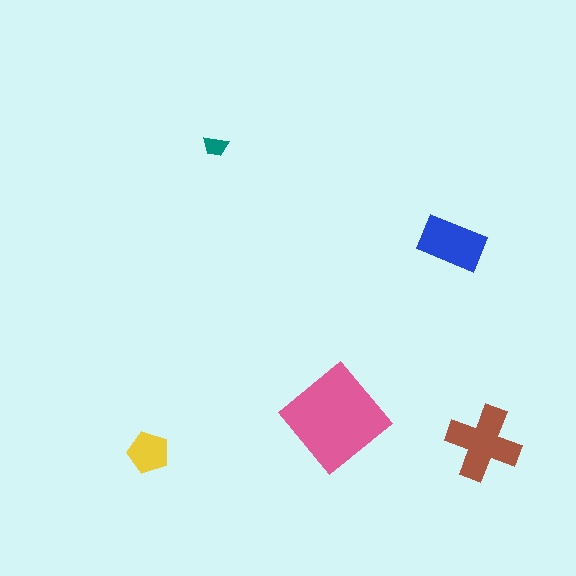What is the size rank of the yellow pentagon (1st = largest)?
4th.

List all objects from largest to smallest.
The pink diamond, the brown cross, the blue rectangle, the yellow pentagon, the teal trapezoid.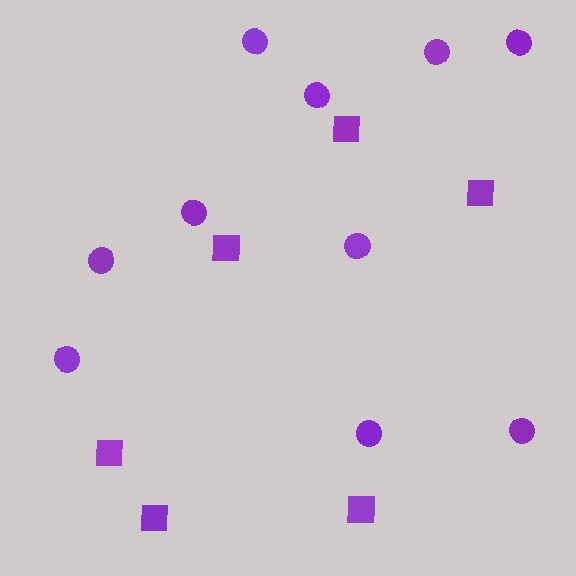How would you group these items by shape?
There are 2 groups: one group of squares (6) and one group of circles (10).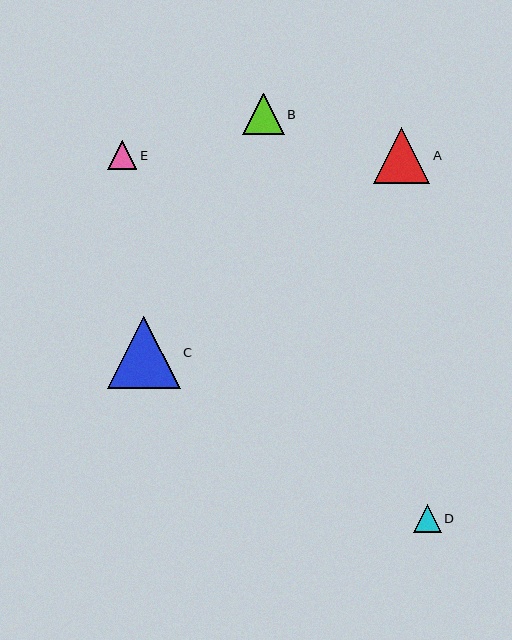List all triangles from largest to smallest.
From largest to smallest: C, A, B, E, D.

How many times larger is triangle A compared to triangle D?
Triangle A is approximately 2.0 times the size of triangle D.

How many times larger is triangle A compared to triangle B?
Triangle A is approximately 1.3 times the size of triangle B.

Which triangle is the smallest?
Triangle D is the smallest with a size of approximately 27 pixels.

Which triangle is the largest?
Triangle C is the largest with a size of approximately 73 pixels.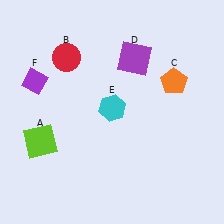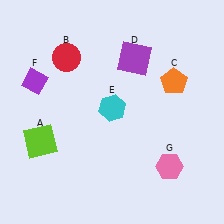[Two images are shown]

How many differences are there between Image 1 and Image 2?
There is 1 difference between the two images.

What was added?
A pink hexagon (G) was added in Image 2.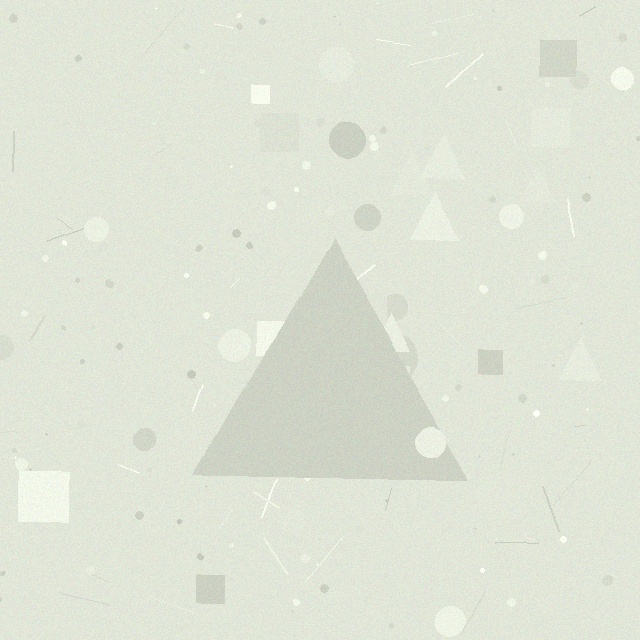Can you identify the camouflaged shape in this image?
The camouflaged shape is a triangle.